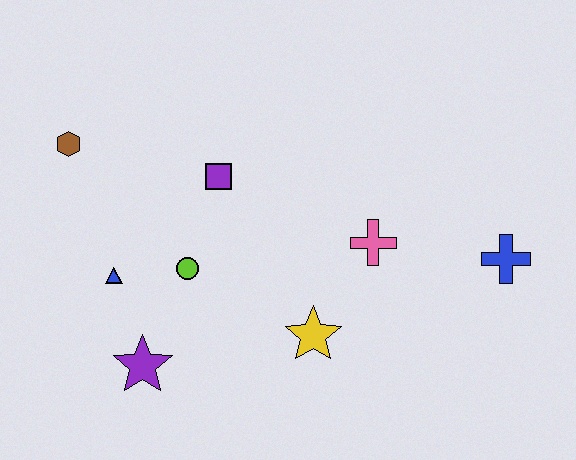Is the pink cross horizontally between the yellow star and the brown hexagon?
No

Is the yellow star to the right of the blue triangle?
Yes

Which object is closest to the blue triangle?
The lime circle is closest to the blue triangle.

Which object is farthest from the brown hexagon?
The blue cross is farthest from the brown hexagon.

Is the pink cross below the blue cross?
No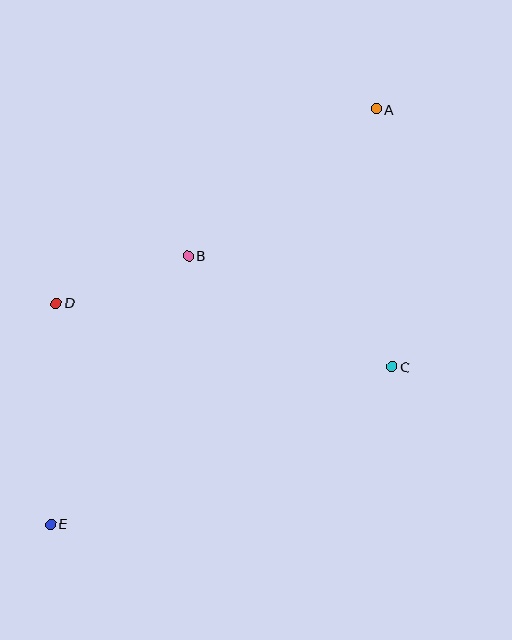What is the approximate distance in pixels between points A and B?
The distance between A and B is approximately 238 pixels.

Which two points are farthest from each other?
Points A and E are farthest from each other.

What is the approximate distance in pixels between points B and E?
The distance between B and E is approximately 301 pixels.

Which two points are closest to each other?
Points B and D are closest to each other.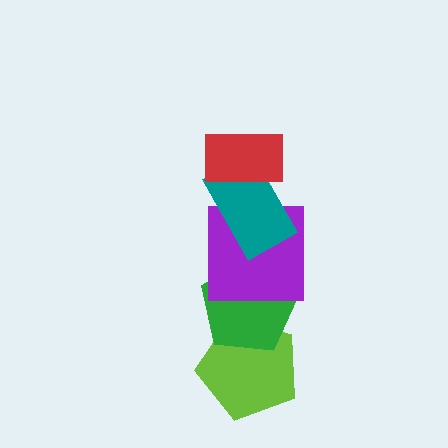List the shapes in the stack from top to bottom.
From top to bottom: the red rectangle, the teal rectangle, the purple square, the green pentagon, the lime pentagon.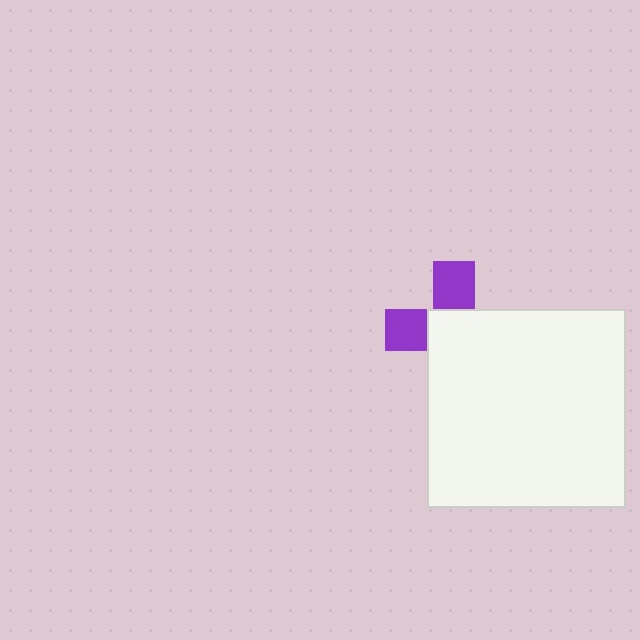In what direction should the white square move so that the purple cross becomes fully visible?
The white square should move toward the lower-right. That is the shortest direction to clear the overlap and leave the purple cross fully visible.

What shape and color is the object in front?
The object in front is a white square.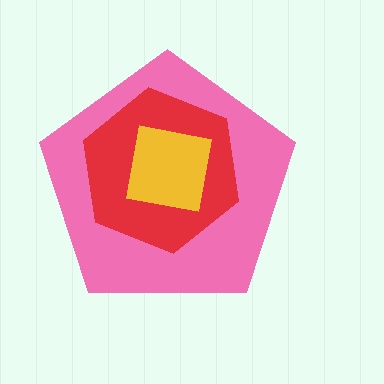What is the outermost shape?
The pink pentagon.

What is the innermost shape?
The yellow square.